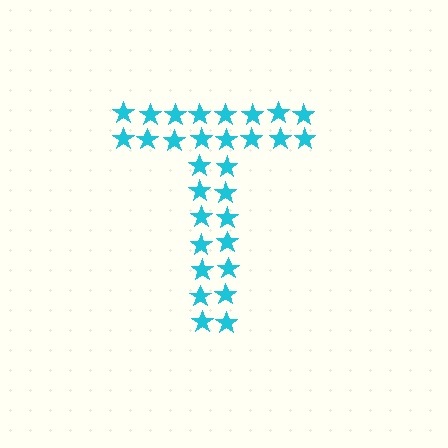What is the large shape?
The large shape is the letter T.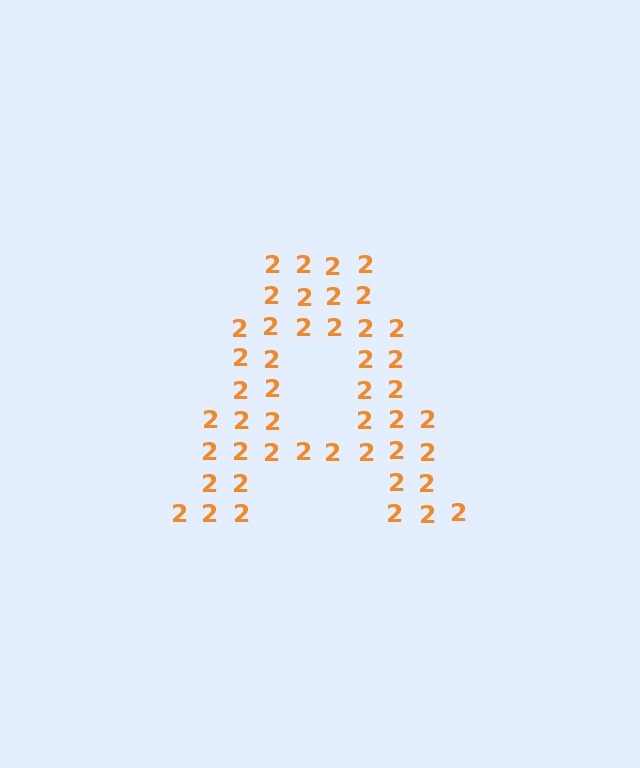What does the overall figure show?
The overall figure shows the letter A.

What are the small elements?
The small elements are digit 2's.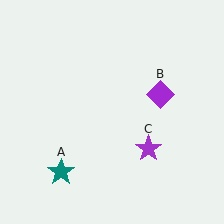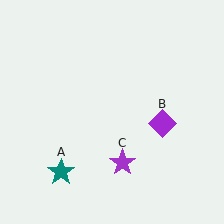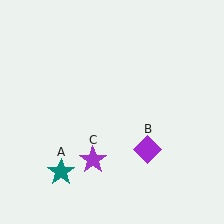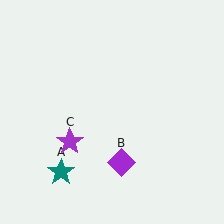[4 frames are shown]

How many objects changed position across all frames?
2 objects changed position: purple diamond (object B), purple star (object C).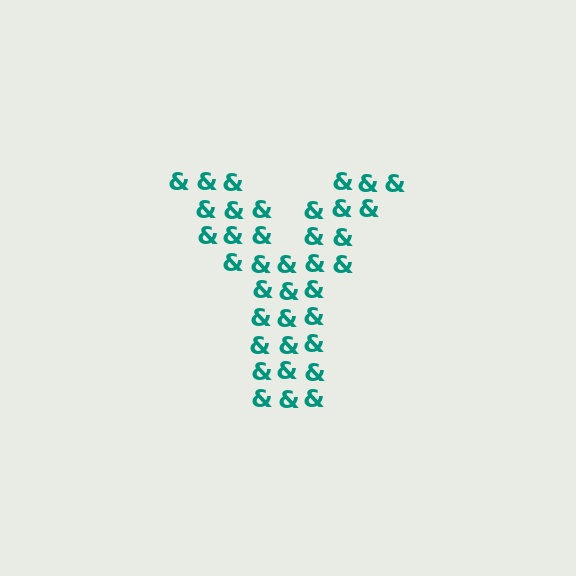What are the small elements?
The small elements are ampersands.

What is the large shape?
The large shape is the letter Y.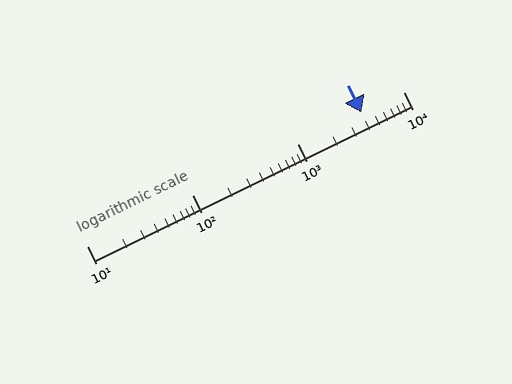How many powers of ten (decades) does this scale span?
The scale spans 3 decades, from 10 to 10000.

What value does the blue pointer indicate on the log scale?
The pointer indicates approximately 4000.